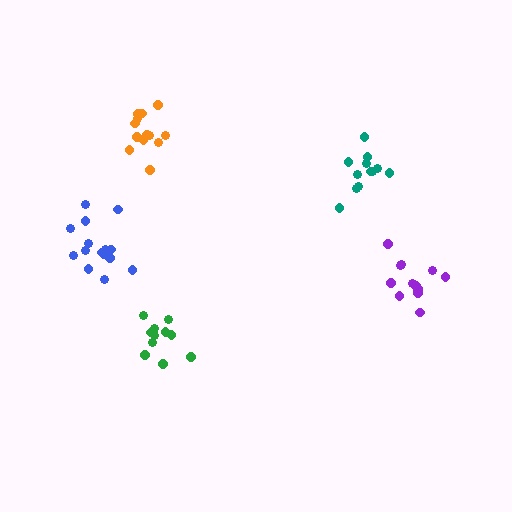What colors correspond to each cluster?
The clusters are colored: green, purple, teal, orange, blue.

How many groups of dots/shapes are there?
There are 5 groups.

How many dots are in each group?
Group 1: 11 dots, Group 2: 12 dots, Group 3: 12 dots, Group 4: 13 dots, Group 5: 15 dots (63 total).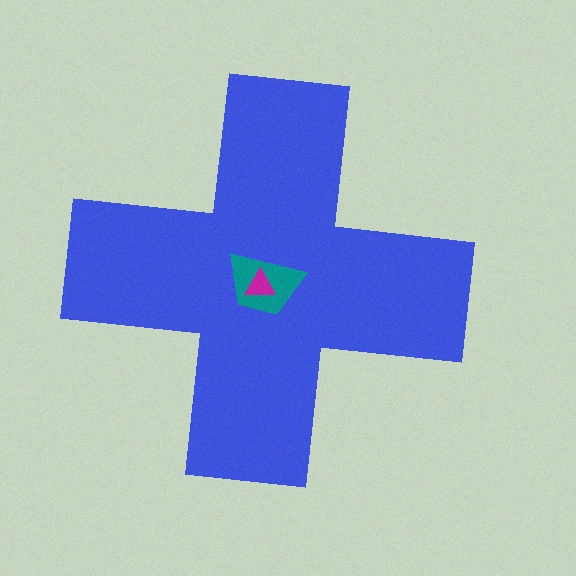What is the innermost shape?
The magenta triangle.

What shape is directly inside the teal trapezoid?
The magenta triangle.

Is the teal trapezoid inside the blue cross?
Yes.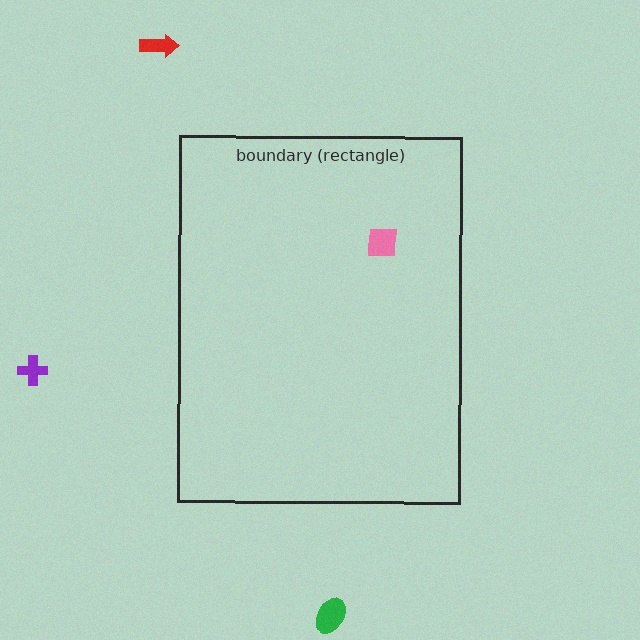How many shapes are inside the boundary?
1 inside, 3 outside.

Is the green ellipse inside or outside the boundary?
Outside.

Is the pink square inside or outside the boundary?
Inside.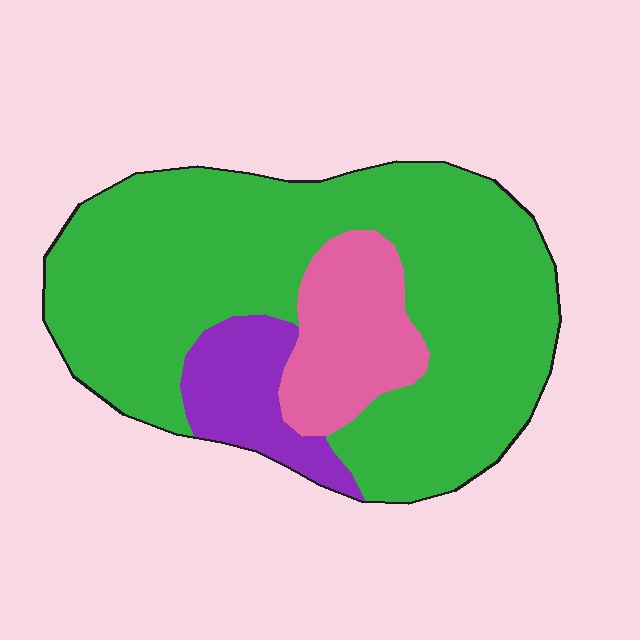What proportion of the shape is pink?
Pink covers 15% of the shape.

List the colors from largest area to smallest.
From largest to smallest: green, pink, purple.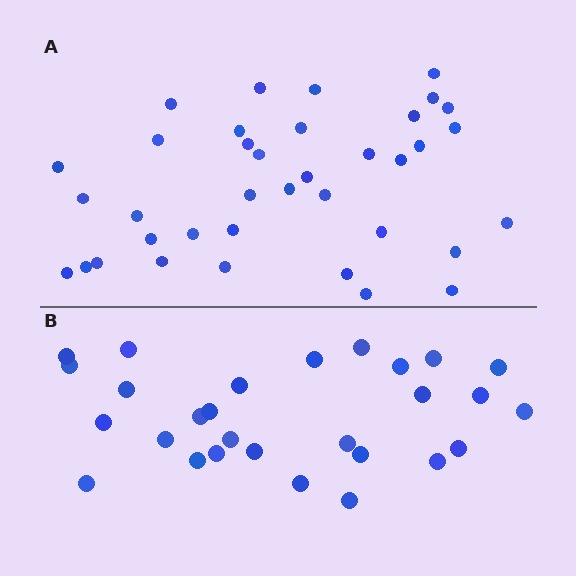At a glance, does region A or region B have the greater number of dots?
Region A (the top region) has more dots.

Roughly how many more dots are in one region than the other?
Region A has roughly 8 or so more dots than region B.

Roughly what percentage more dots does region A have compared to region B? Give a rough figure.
About 30% more.